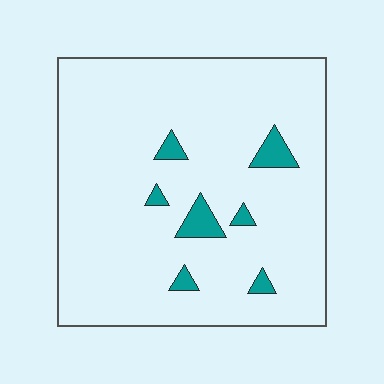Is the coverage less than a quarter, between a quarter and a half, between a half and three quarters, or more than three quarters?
Less than a quarter.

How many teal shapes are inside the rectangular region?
7.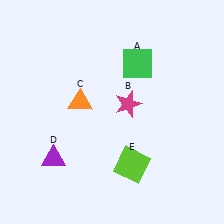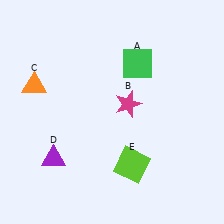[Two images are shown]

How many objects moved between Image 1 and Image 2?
1 object moved between the two images.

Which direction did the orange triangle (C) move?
The orange triangle (C) moved left.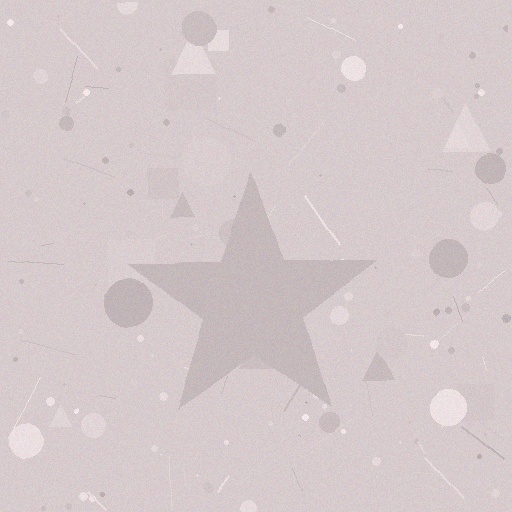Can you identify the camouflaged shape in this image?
The camouflaged shape is a star.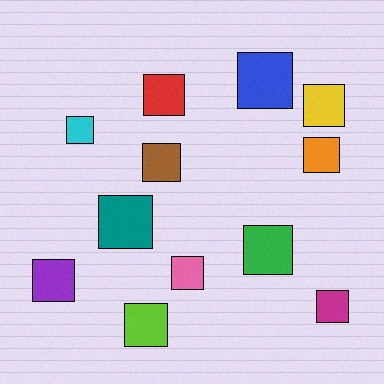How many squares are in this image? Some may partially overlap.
There are 12 squares.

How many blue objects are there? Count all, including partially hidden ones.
There is 1 blue object.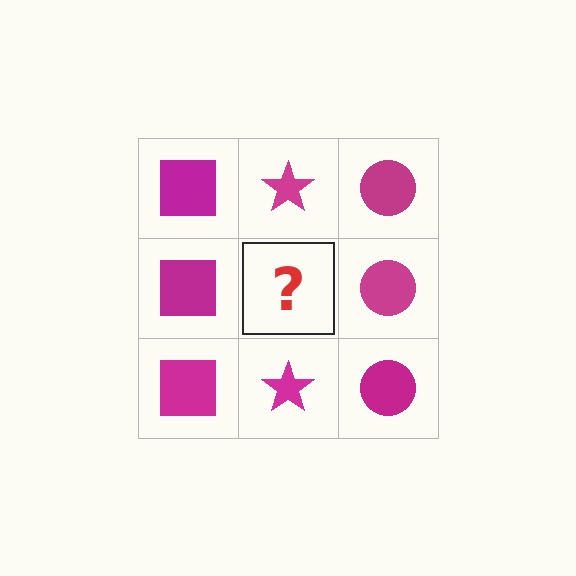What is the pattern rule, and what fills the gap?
The rule is that each column has a consistent shape. The gap should be filled with a magenta star.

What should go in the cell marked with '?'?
The missing cell should contain a magenta star.